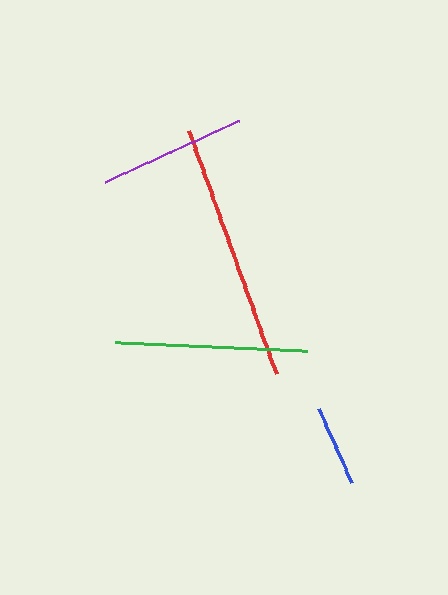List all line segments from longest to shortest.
From longest to shortest: red, green, purple, blue.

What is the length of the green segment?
The green segment is approximately 192 pixels long.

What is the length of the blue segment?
The blue segment is approximately 80 pixels long.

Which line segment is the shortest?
The blue line is the shortest at approximately 80 pixels.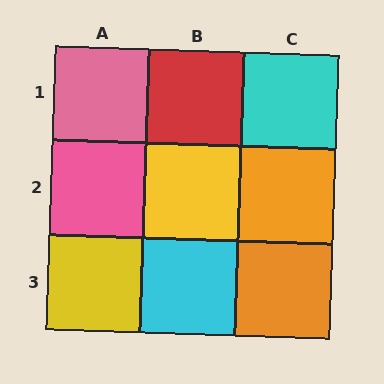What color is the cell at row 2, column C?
Orange.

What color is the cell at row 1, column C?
Cyan.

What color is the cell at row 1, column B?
Red.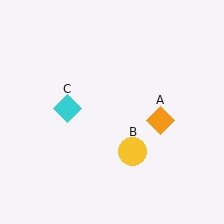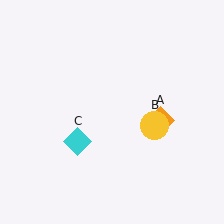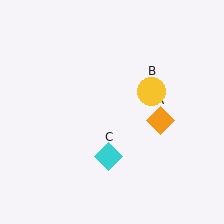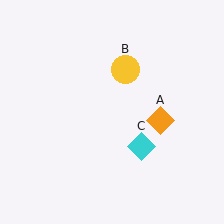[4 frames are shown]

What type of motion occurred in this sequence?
The yellow circle (object B), cyan diamond (object C) rotated counterclockwise around the center of the scene.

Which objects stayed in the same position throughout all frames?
Orange diamond (object A) remained stationary.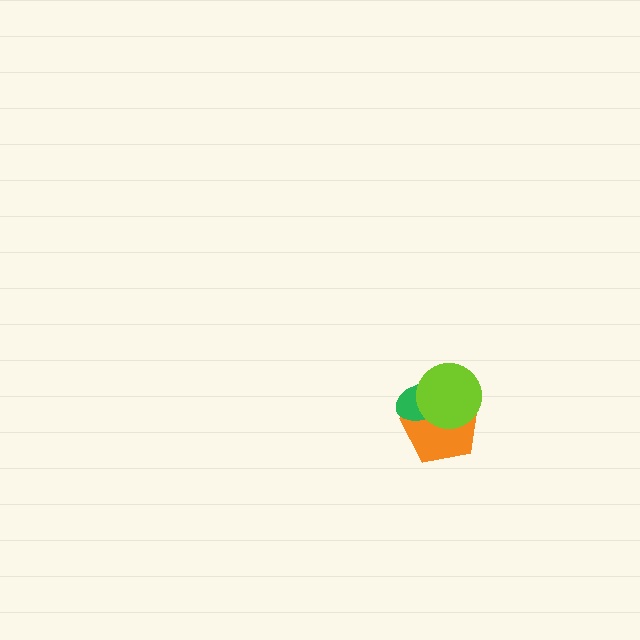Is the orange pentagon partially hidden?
Yes, it is partially covered by another shape.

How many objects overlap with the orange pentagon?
2 objects overlap with the orange pentagon.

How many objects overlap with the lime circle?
2 objects overlap with the lime circle.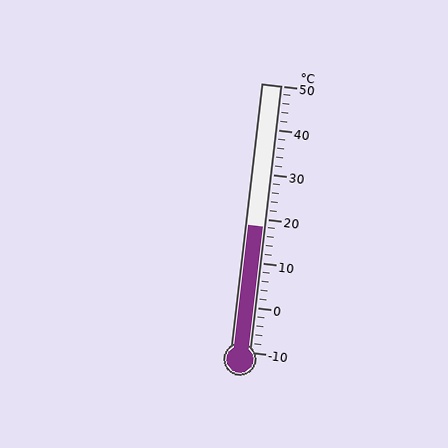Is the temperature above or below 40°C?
The temperature is below 40°C.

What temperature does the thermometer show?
The thermometer shows approximately 18°C.